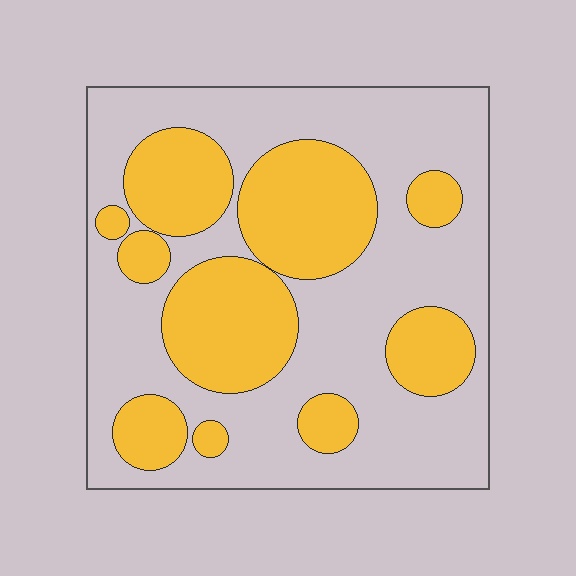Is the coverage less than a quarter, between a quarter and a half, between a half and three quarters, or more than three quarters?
Between a quarter and a half.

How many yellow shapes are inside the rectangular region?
10.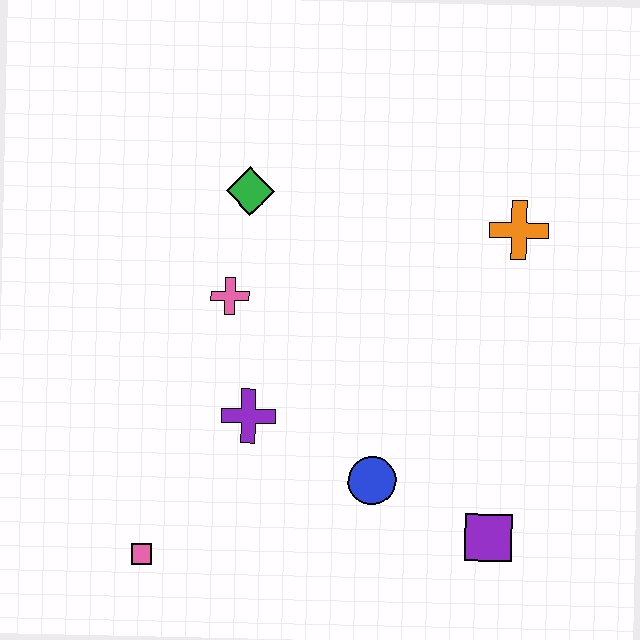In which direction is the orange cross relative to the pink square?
The orange cross is to the right of the pink square.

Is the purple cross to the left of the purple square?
Yes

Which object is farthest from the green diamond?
The purple square is farthest from the green diamond.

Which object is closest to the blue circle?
The purple square is closest to the blue circle.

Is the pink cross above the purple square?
Yes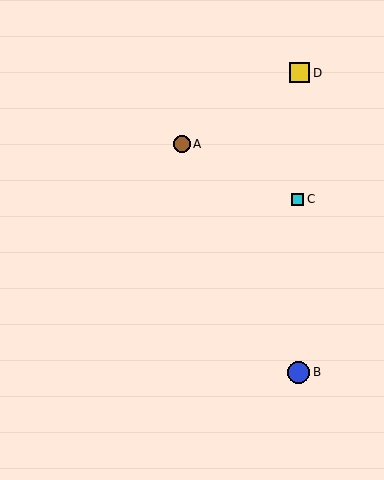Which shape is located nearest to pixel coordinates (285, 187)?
The cyan square (labeled C) at (298, 199) is nearest to that location.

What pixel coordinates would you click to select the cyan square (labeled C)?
Click at (298, 199) to select the cyan square C.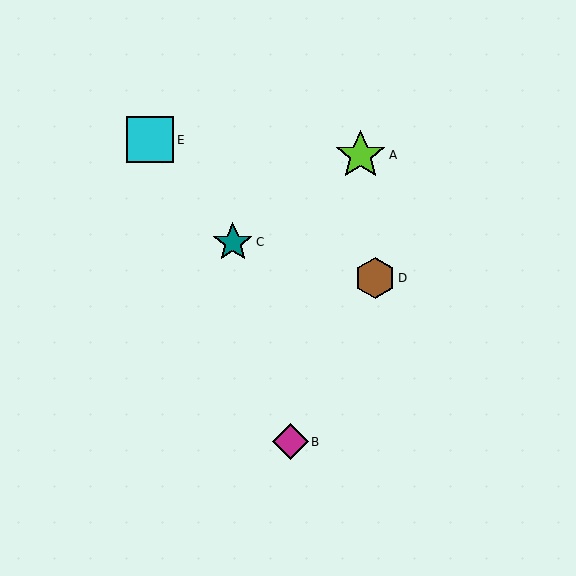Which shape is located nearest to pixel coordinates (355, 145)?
The lime star (labeled A) at (360, 155) is nearest to that location.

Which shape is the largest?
The lime star (labeled A) is the largest.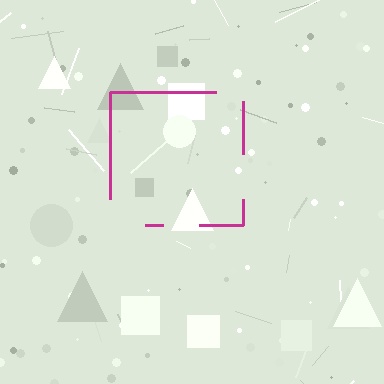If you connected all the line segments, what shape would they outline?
They would outline a square.